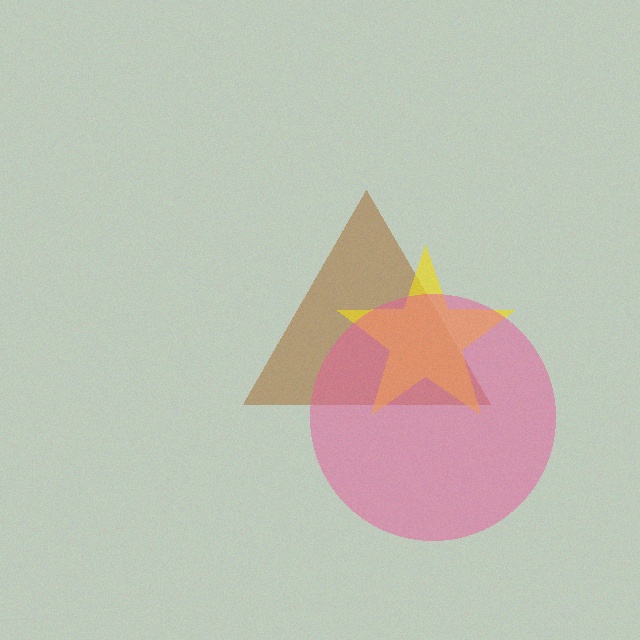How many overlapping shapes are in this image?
There are 3 overlapping shapes in the image.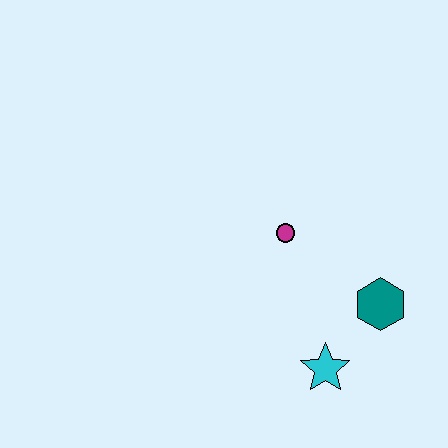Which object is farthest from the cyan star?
The magenta circle is farthest from the cyan star.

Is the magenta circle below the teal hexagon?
No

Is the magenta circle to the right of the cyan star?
No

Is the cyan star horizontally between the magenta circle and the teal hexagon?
Yes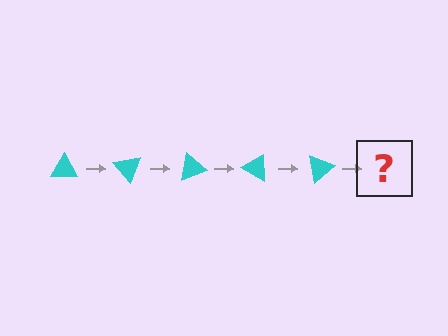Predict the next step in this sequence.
The next step is a cyan triangle rotated 250 degrees.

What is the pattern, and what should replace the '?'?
The pattern is that the triangle rotates 50 degrees each step. The '?' should be a cyan triangle rotated 250 degrees.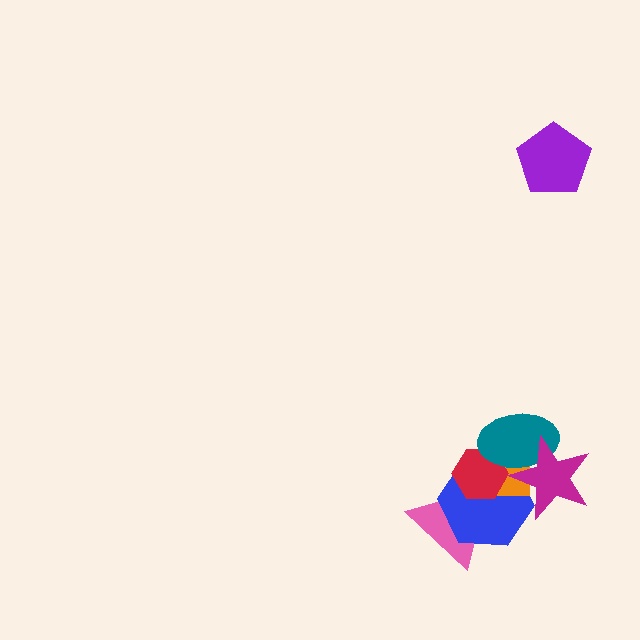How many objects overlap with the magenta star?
3 objects overlap with the magenta star.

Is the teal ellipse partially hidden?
Yes, it is partially covered by another shape.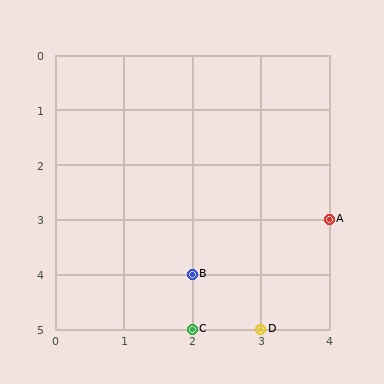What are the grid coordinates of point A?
Point A is at grid coordinates (4, 3).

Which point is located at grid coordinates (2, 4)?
Point B is at (2, 4).